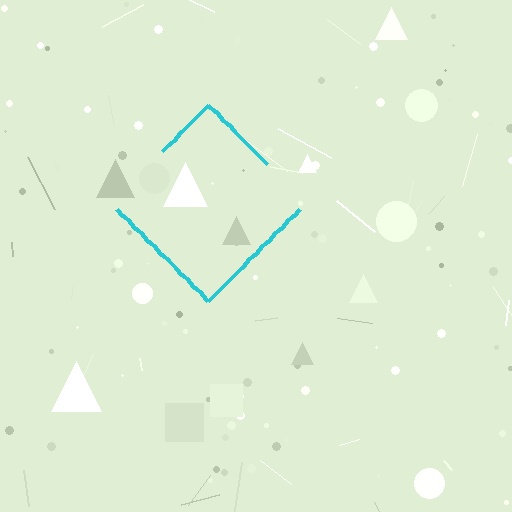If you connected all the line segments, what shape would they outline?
They would outline a diamond.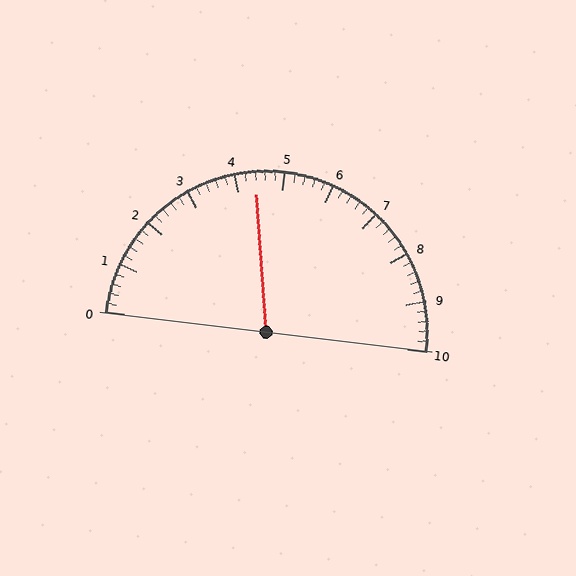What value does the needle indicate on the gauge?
The needle indicates approximately 4.4.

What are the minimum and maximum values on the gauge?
The gauge ranges from 0 to 10.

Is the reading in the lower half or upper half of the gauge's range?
The reading is in the lower half of the range (0 to 10).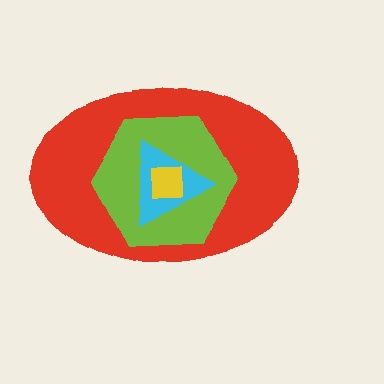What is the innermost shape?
The yellow square.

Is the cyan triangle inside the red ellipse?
Yes.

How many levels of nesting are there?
4.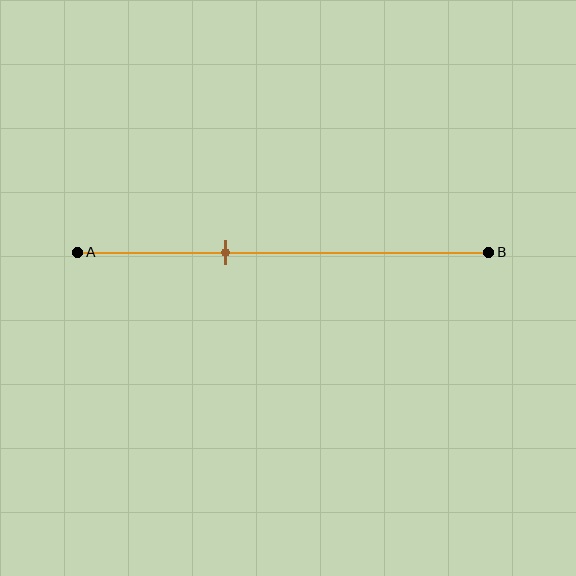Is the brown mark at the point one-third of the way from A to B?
Yes, the mark is approximately at the one-third point.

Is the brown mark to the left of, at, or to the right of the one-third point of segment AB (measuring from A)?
The brown mark is approximately at the one-third point of segment AB.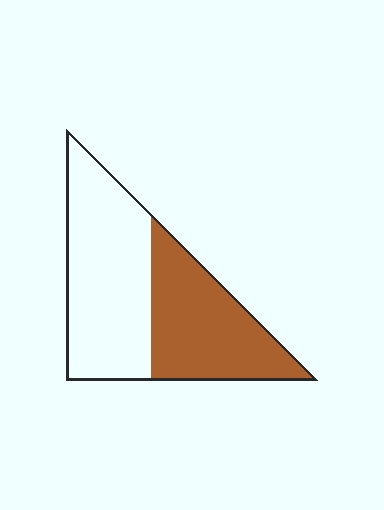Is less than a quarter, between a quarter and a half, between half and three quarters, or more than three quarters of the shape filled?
Between a quarter and a half.